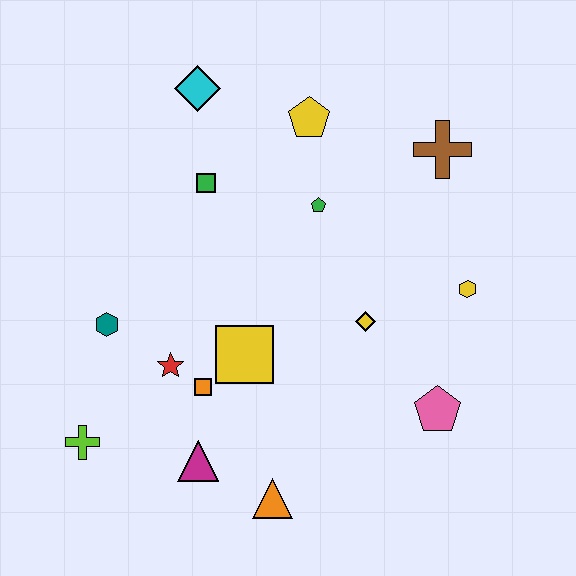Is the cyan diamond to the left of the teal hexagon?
No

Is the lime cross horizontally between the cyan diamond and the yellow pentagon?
No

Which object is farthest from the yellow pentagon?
The lime cross is farthest from the yellow pentagon.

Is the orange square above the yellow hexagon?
No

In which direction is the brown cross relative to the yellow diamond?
The brown cross is above the yellow diamond.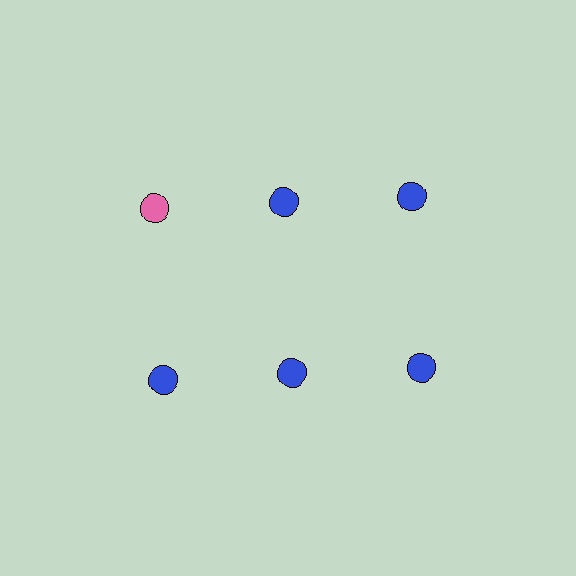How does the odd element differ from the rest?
It has a different color: pink instead of blue.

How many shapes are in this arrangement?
There are 6 shapes arranged in a grid pattern.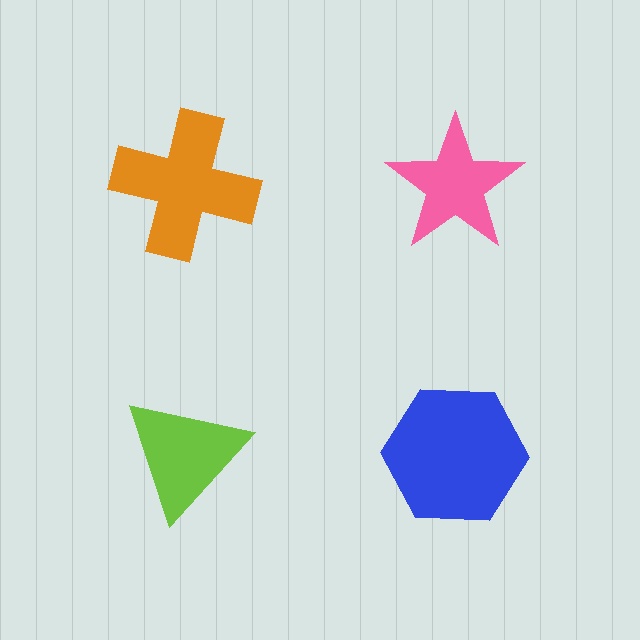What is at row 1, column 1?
An orange cross.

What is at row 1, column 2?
A pink star.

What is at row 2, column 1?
A lime triangle.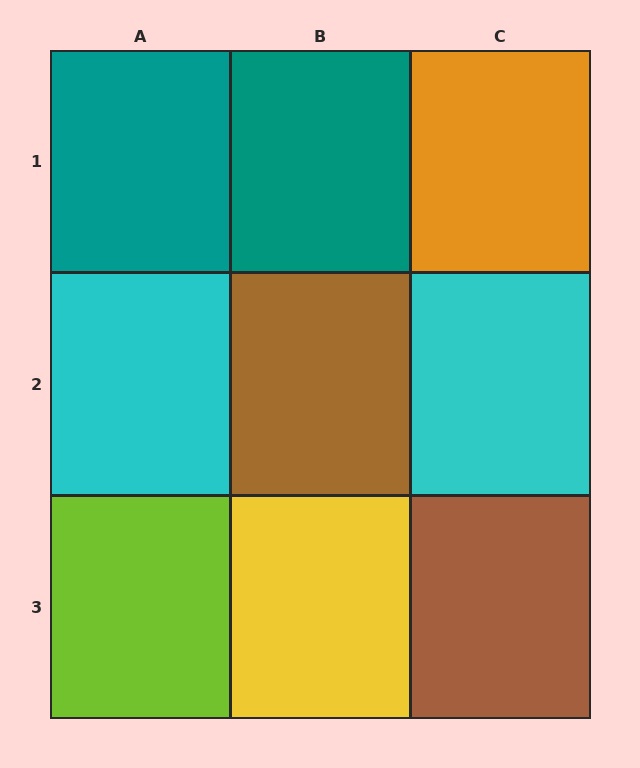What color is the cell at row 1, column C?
Orange.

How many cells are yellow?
1 cell is yellow.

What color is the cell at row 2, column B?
Brown.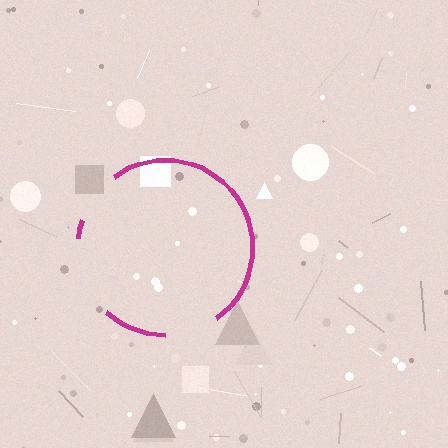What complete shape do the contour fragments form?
The contour fragments form a circle.